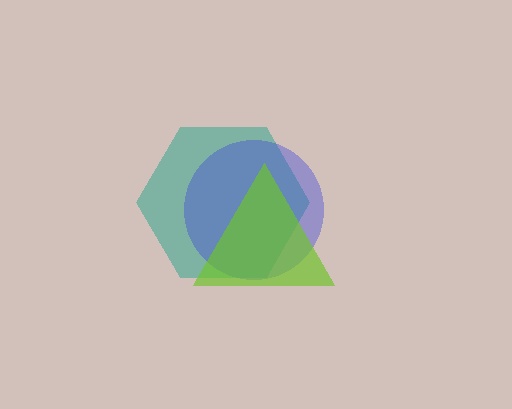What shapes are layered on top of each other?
The layered shapes are: a teal hexagon, a blue circle, a lime triangle.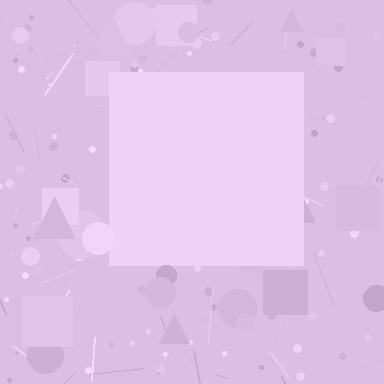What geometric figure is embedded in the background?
A square is embedded in the background.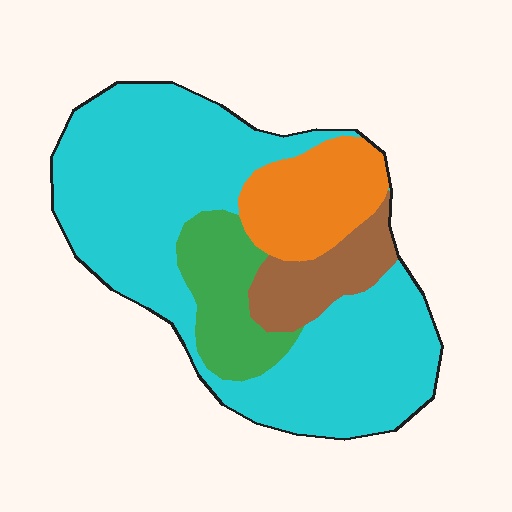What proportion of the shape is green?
Green covers around 15% of the shape.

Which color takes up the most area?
Cyan, at roughly 65%.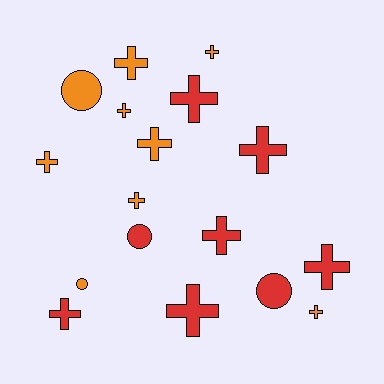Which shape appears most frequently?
Cross, with 13 objects.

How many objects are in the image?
There are 17 objects.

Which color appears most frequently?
Orange, with 9 objects.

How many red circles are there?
There are 2 red circles.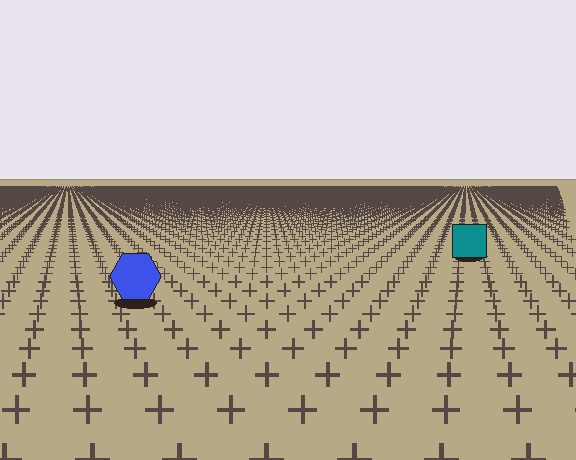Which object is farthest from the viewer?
The teal square is farthest from the viewer. It appears smaller and the ground texture around it is denser.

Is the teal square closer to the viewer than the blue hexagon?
No. The blue hexagon is closer — you can tell from the texture gradient: the ground texture is coarser near it.